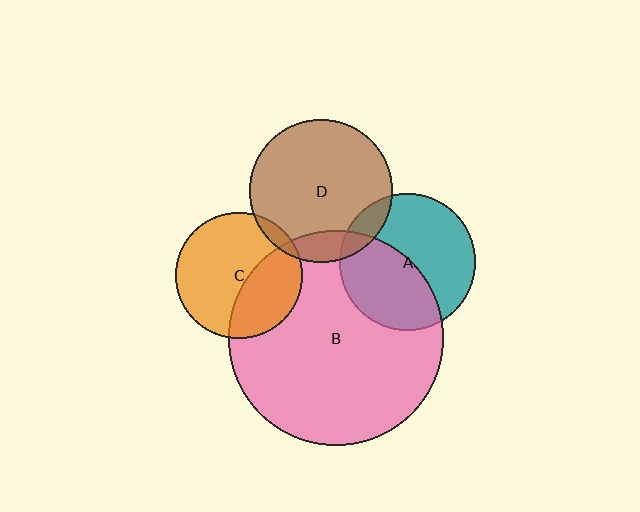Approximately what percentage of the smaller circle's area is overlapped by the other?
Approximately 10%.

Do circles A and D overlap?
Yes.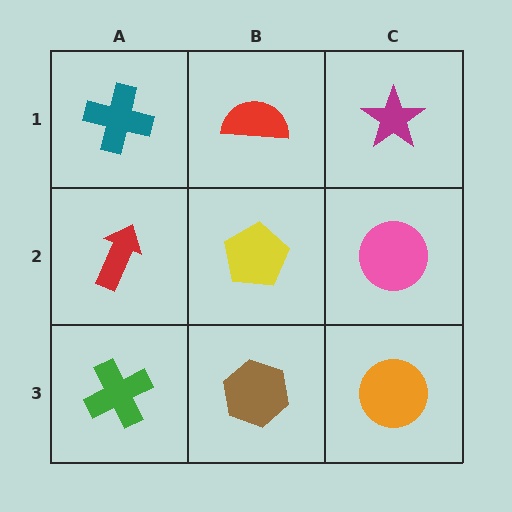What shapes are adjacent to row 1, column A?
A red arrow (row 2, column A), a red semicircle (row 1, column B).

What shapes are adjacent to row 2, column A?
A teal cross (row 1, column A), a green cross (row 3, column A), a yellow pentagon (row 2, column B).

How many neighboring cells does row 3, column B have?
3.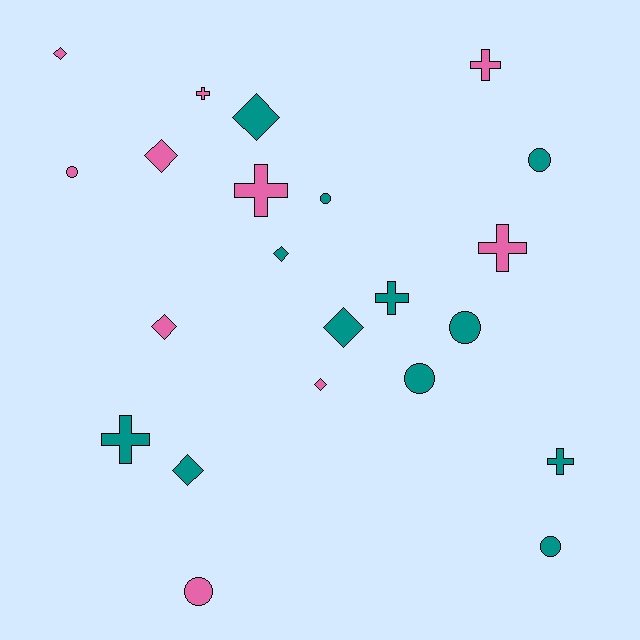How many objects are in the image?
There are 22 objects.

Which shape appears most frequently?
Diamond, with 8 objects.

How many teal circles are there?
There are 5 teal circles.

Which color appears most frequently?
Teal, with 12 objects.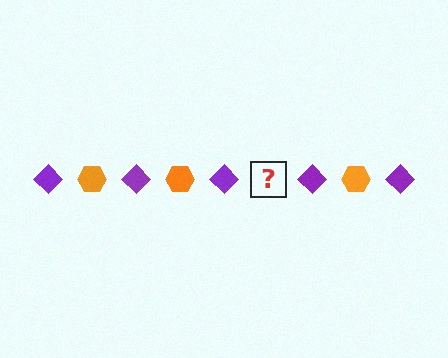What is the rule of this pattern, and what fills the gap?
The rule is that the pattern alternates between purple diamond and orange hexagon. The gap should be filled with an orange hexagon.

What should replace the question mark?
The question mark should be replaced with an orange hexagon.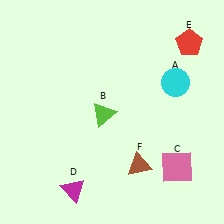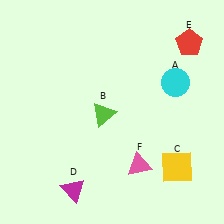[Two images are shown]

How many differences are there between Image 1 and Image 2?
There are 2 differences between the two images.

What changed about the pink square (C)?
In Image 1, C is pink. In Image 2, it changed to yellow.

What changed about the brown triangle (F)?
In Image 1, F is brown. In Image 2, it changed to pink.